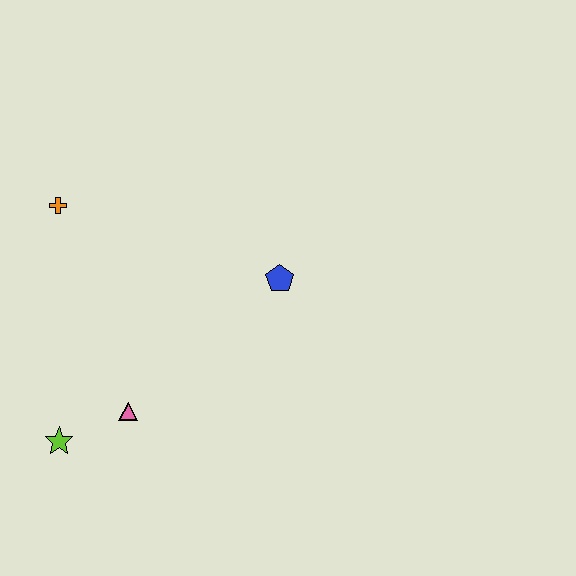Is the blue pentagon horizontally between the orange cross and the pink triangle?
No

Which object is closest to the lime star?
The pink triangle is closest to the lime star.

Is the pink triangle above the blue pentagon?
No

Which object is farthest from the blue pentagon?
The lime star is farthest from the blue pentagon.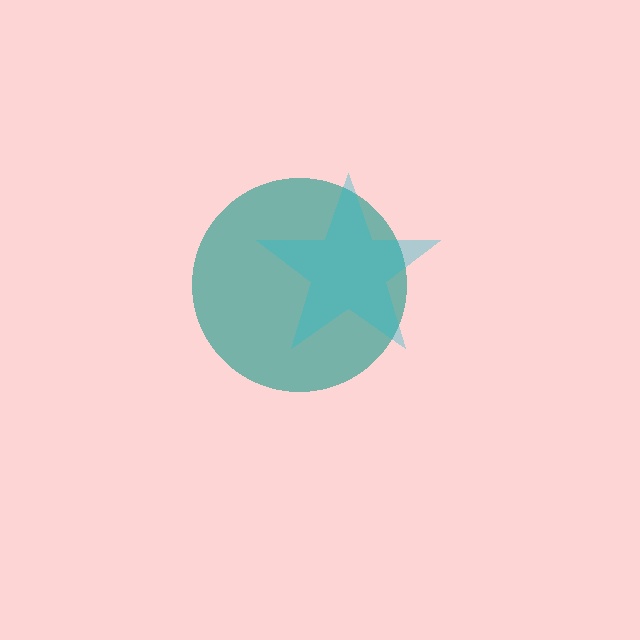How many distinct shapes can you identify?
There are 2 distinct shapes: a teal circle, a cyan star.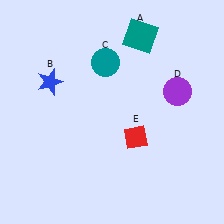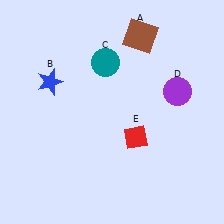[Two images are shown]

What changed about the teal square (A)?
In Image 1, A is teal. In Image 2, it changed to brown.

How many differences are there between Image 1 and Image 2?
There is 1 difference between the two images.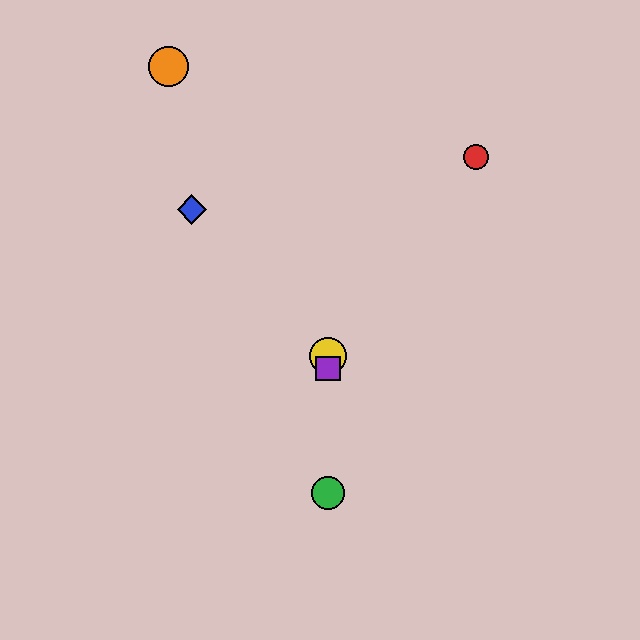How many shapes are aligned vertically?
3 shapes (the green circle, the yellow circle, the purple square) are aligned vertically.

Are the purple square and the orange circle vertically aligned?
No, the purple square is at x≈328 and the orange circle is at x≈168.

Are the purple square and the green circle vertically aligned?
Yes, both are at x≈328.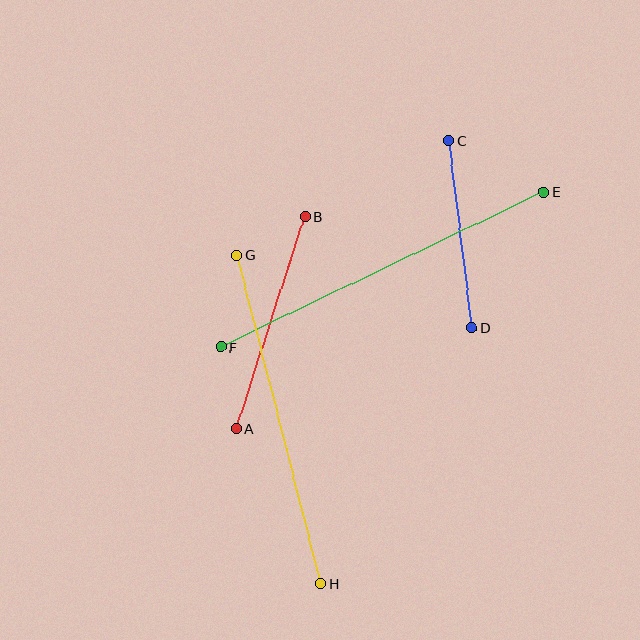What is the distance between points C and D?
The distance is approximately 188 pixels.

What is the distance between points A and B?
The distance is approximately 223 pixels.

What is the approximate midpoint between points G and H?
The midpoint is at approximately (279, 419) pixels.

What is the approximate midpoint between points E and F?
The midpoint is at approximately (382, 270) pixels.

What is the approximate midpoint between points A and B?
The midpoint is at approximately (271, 322) pixels.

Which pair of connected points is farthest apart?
Points E and F are farthest apart.